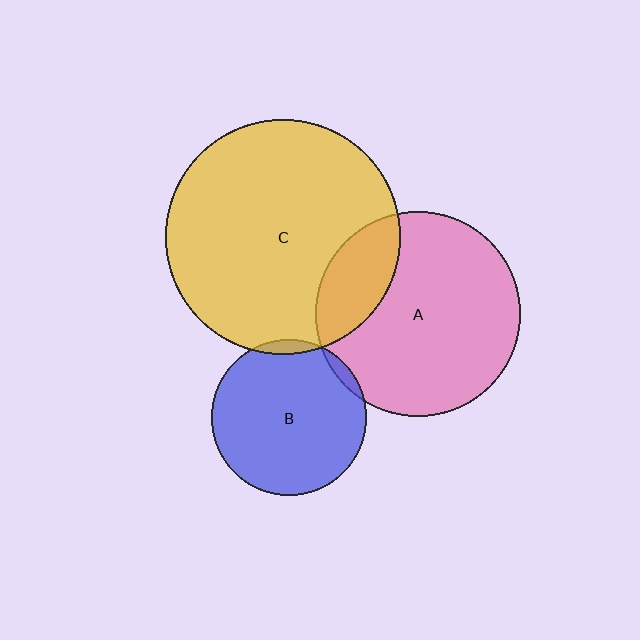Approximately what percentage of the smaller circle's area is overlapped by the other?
Approximately 5%.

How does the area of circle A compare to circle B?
Approximately 1.7 times.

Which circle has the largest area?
Circle C (yellow).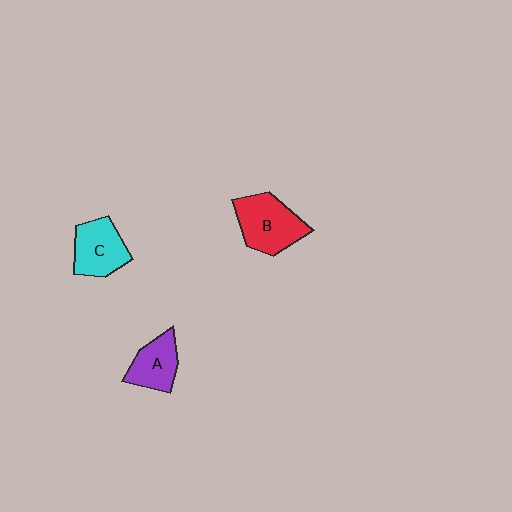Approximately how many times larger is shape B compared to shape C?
Approximately 1.2 times.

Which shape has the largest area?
Shape B (red).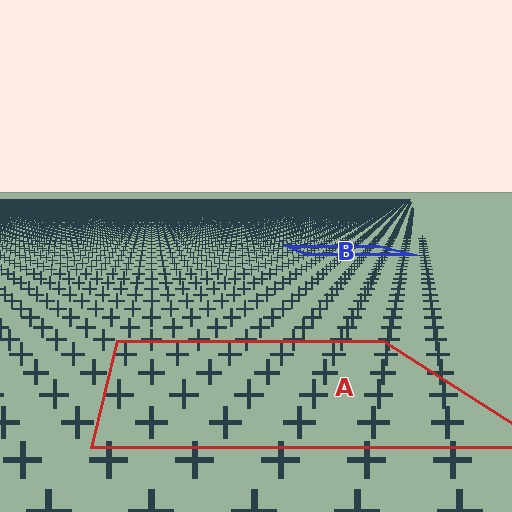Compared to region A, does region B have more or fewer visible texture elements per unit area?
Region B has more texture elements per unit area — they are packed more densely because it is farther away.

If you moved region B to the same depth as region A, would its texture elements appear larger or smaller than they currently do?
They would appear larger. At a closer depth, the same texture elements are projected at a bigger on-screen size.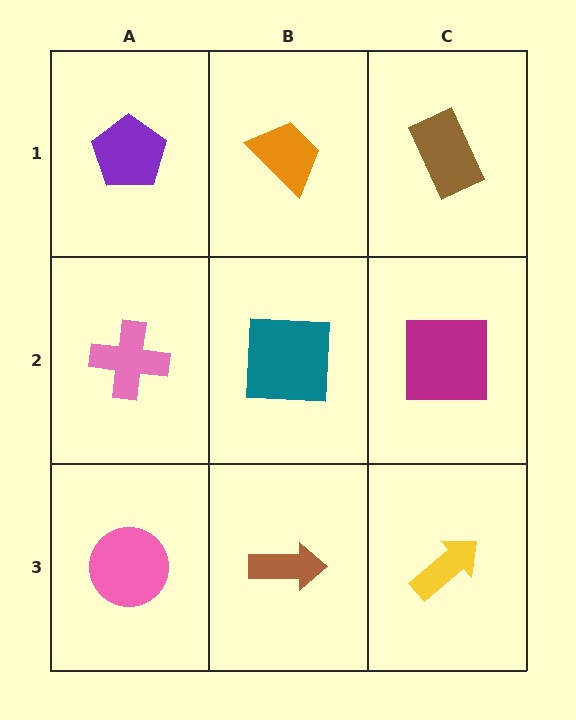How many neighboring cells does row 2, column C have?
3.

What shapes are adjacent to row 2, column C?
A brown rectangle (row 1, column C), a yellow arrow (row 3, column C), a teal square (row 2, column B).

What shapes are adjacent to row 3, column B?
A teal square (row 2, column B), a pink circle (row 3, column A), a yellow arrow (row 3, column C).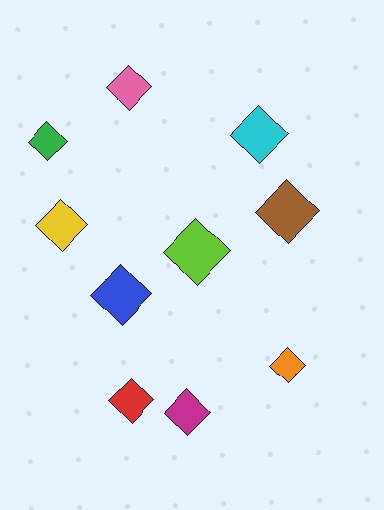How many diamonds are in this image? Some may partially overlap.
There are 10 diamonds.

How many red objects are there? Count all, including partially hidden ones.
There is 1 red object.